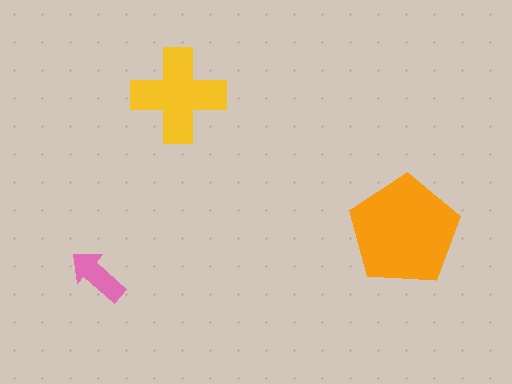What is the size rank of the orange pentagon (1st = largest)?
1st.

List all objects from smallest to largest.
The pink arrow, the yellow cross, the orange pentagon.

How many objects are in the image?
There are 3 objects in the image.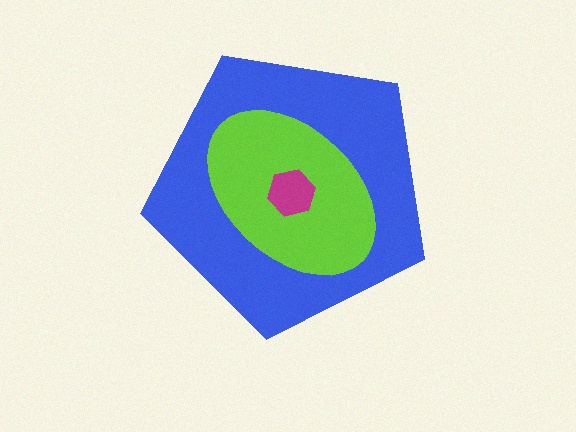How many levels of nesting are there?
3.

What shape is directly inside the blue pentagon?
The lime ellipse.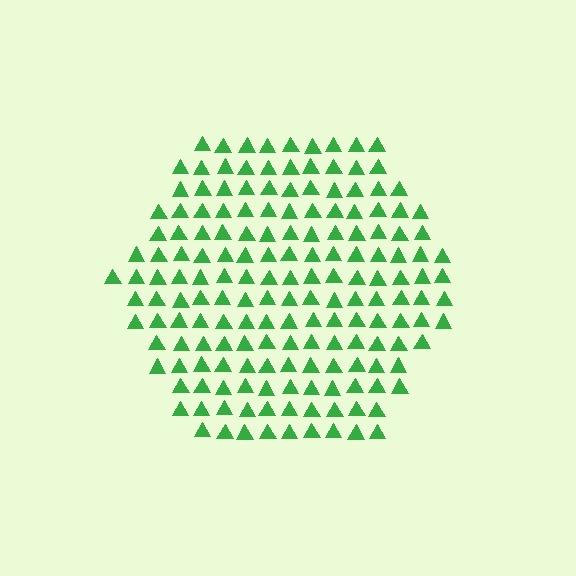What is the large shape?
The large shape is a hexagon.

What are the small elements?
The small elements are triangles.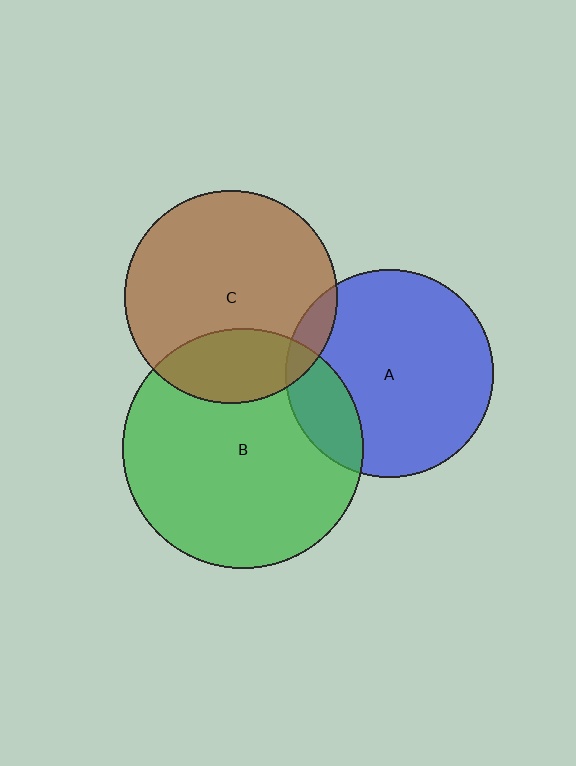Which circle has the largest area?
Circle B (green).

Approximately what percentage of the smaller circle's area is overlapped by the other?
Approximately 10%.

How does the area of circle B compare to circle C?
Approximately 1.3 times.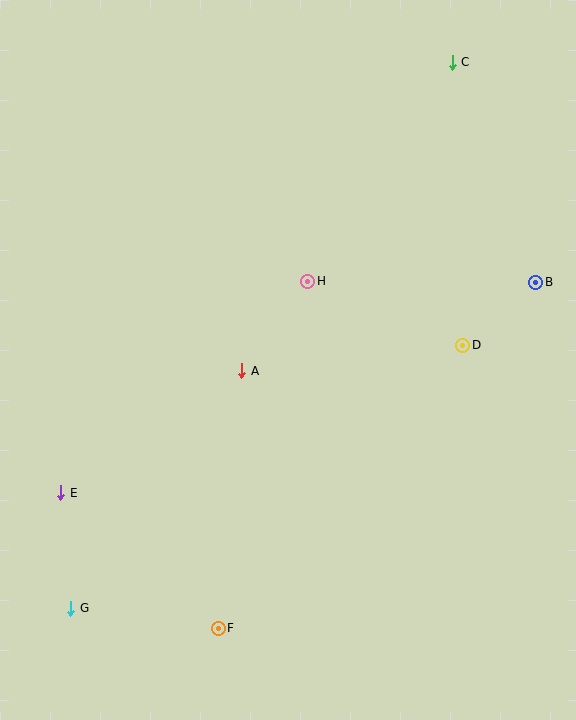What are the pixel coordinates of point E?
Point E is at (61, 493).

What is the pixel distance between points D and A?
The distance between D and A is 222 pixels.